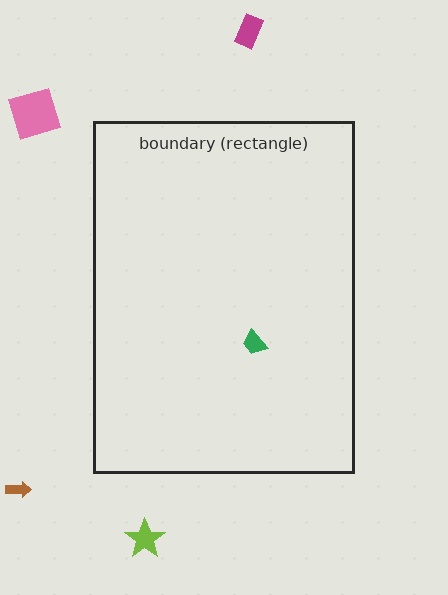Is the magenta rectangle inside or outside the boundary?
Outside.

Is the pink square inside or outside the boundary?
Outside.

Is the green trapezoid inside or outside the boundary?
Inside.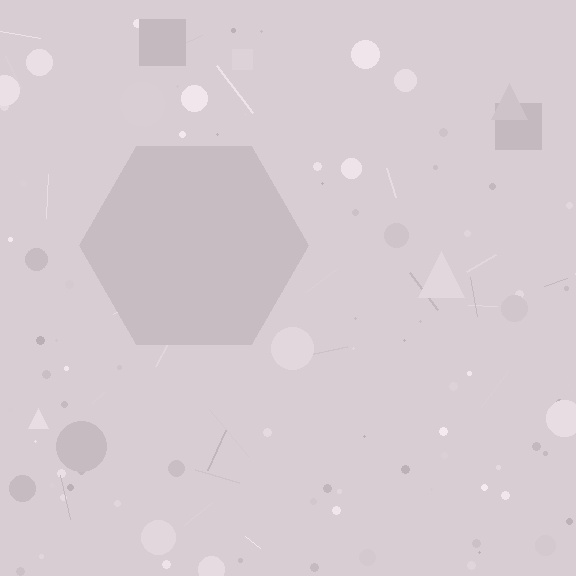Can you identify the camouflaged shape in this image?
The camouflaged shape is a hexagon.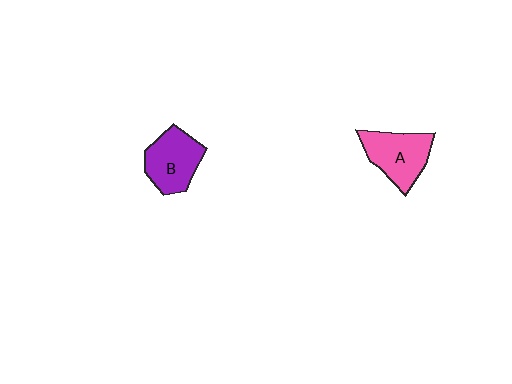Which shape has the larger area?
Shape A (pink).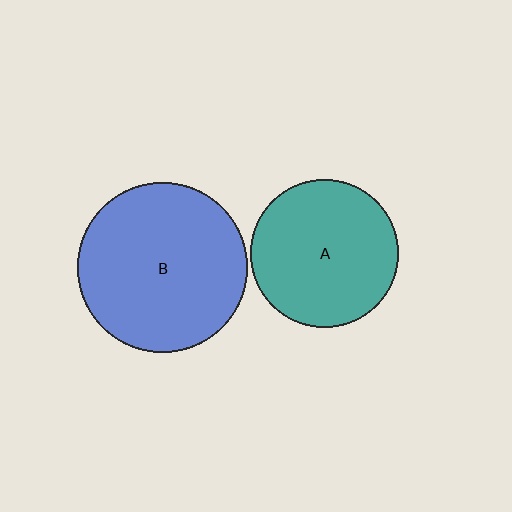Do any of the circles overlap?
No, none of the circles overlap.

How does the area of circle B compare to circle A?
Approximately 1.3 times.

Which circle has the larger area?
Circle B (blue).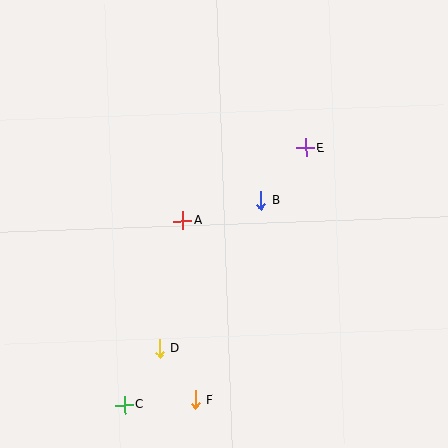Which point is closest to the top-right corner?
Point E is closest to the top-right corner.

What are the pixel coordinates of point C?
Point C is at (125, 405).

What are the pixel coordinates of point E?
Point E is at (306, 148).